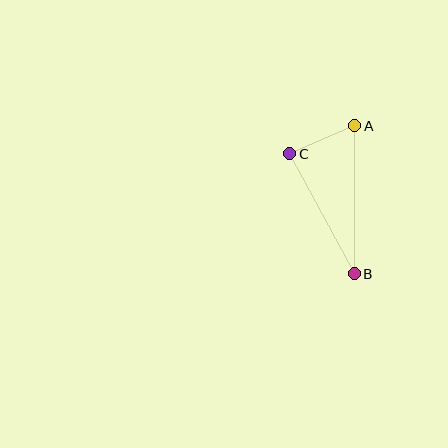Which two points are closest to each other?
Points A and C are closest to each other.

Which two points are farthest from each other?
Points A and B are farthest from each other.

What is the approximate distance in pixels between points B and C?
The distance between B and C is approximately 137 pixels.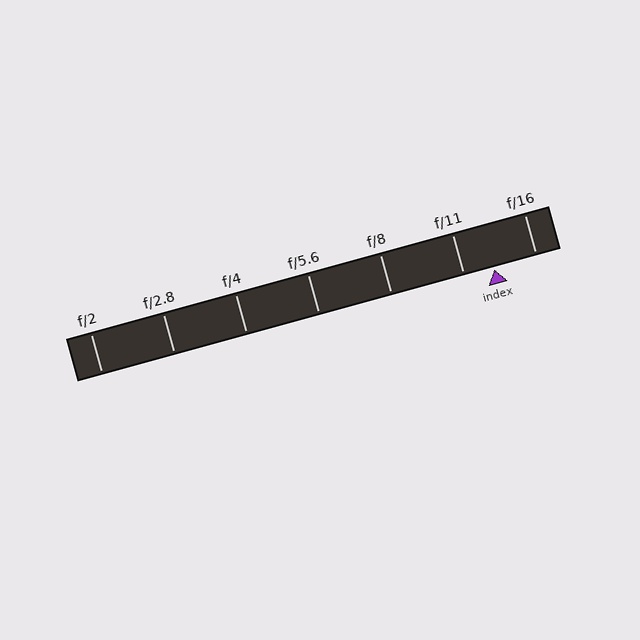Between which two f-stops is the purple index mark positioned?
The index mark is between f/11 and f/16.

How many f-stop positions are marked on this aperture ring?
There are 7 f-stop positions marked.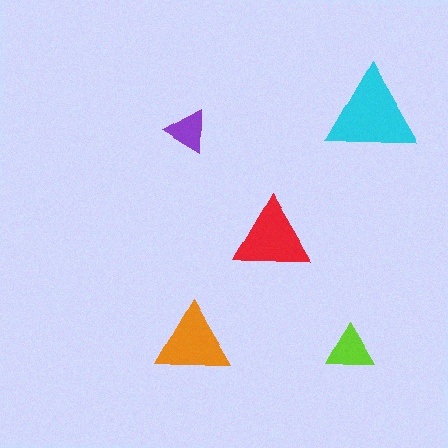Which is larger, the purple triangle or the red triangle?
The red one.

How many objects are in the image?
There are 5 objects in the image.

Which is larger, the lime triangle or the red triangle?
The red one.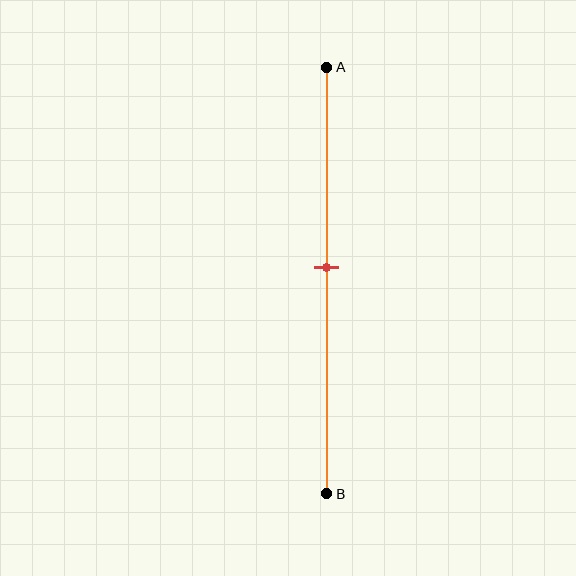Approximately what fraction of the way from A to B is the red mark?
The red mark is approximately 45% of the way from A to B.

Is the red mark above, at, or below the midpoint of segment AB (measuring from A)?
The red mark is above the midpoint of segment AB.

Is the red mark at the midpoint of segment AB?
No, the mark is at about 45% from A, not at the 50% midpoint.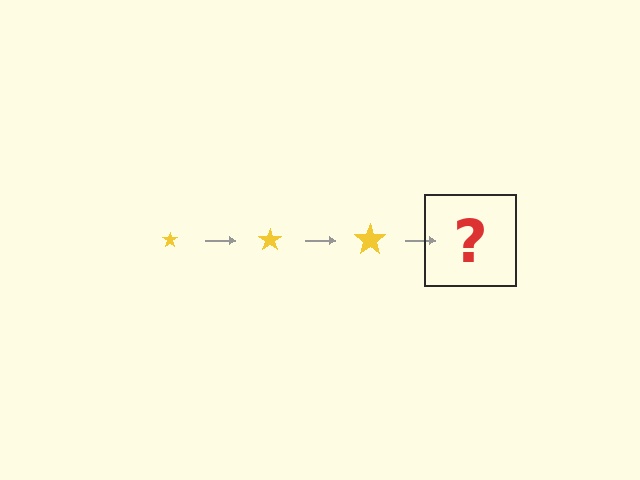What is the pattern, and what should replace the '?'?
The pattern is that the star gets progressively larger each step. The '?' should be a yellow star, larger than the previous one.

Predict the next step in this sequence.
The next step is a yellow star, larger than the previous one.